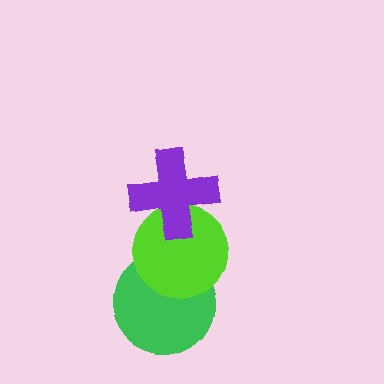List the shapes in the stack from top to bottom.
From top to bottom: the purple cross, the lime circle, the green circle.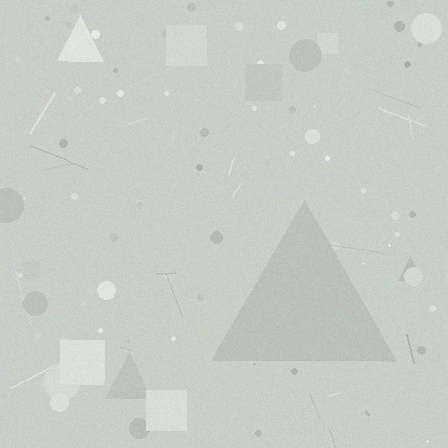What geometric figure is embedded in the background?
A triangle is embedded in the background.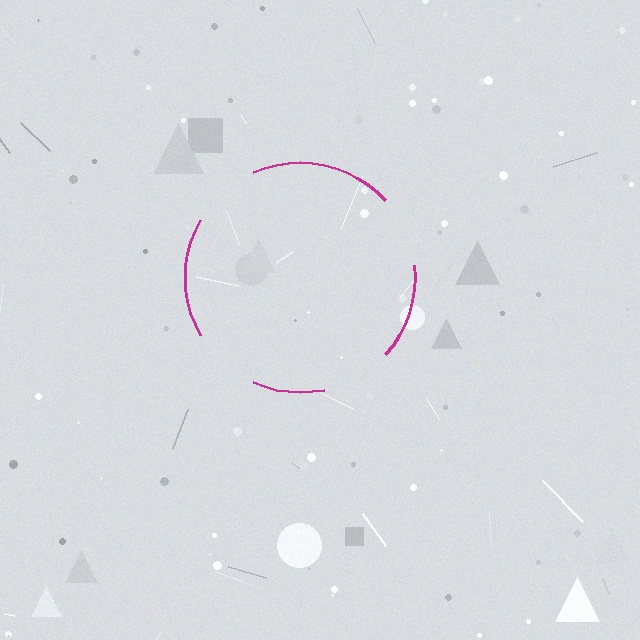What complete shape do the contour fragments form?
The contour fragments form a circle.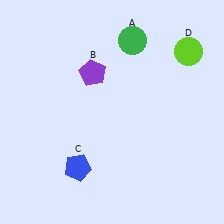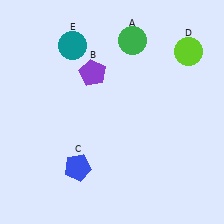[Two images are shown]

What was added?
A teal circle (E) was added in Image 2.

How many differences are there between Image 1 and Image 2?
There is 1 difference between the two images.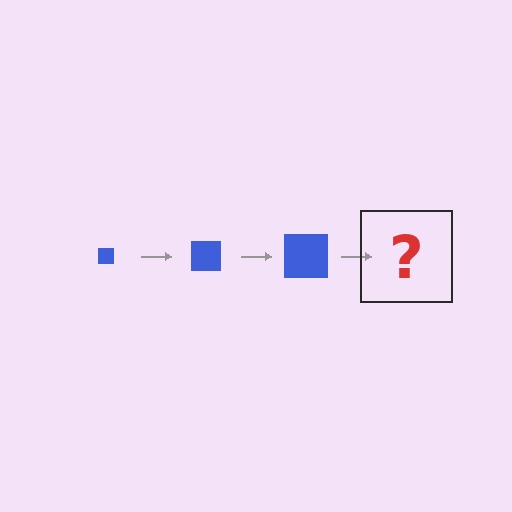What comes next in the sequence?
The next element should be a blue square, larger than the previous one.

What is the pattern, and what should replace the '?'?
The pattern is that the square gets progressively larger each step. The '?' should be a blue square, larger than the previous one.